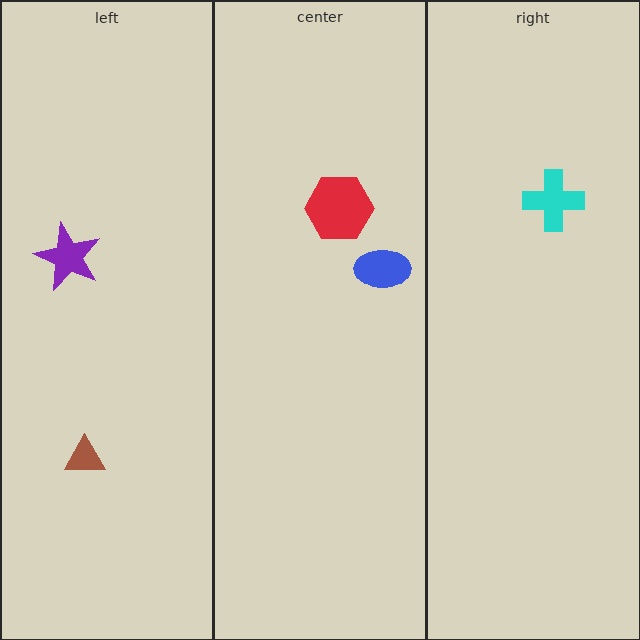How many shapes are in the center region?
2.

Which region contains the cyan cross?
The right region.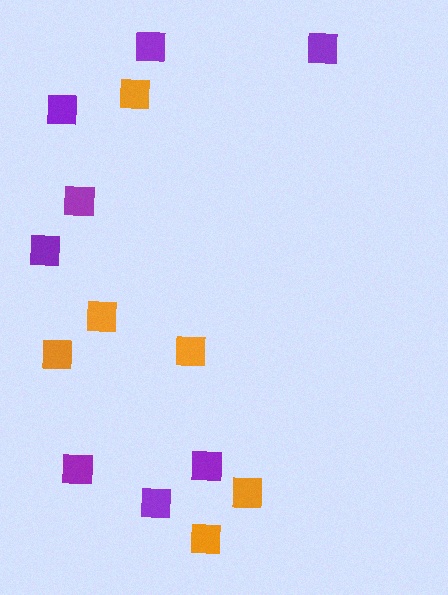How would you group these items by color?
There are 2 groups: one group of orange squares (6) and one group of purple squares (8).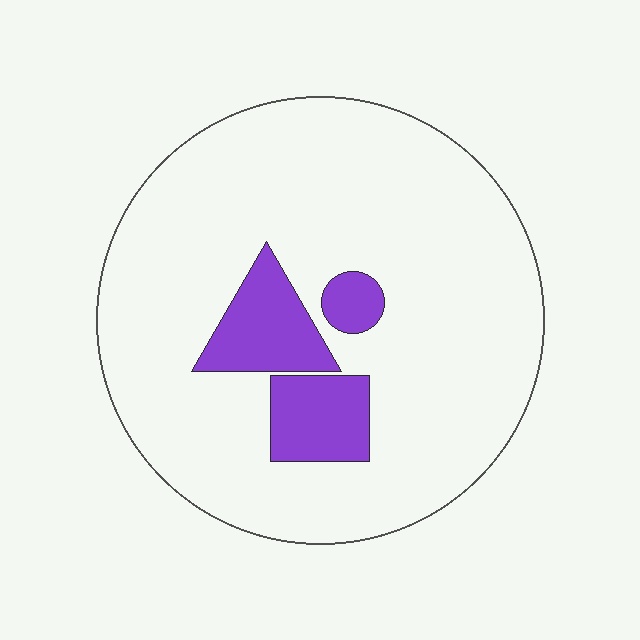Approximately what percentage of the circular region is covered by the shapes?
Approximately 15%.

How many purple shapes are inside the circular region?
3.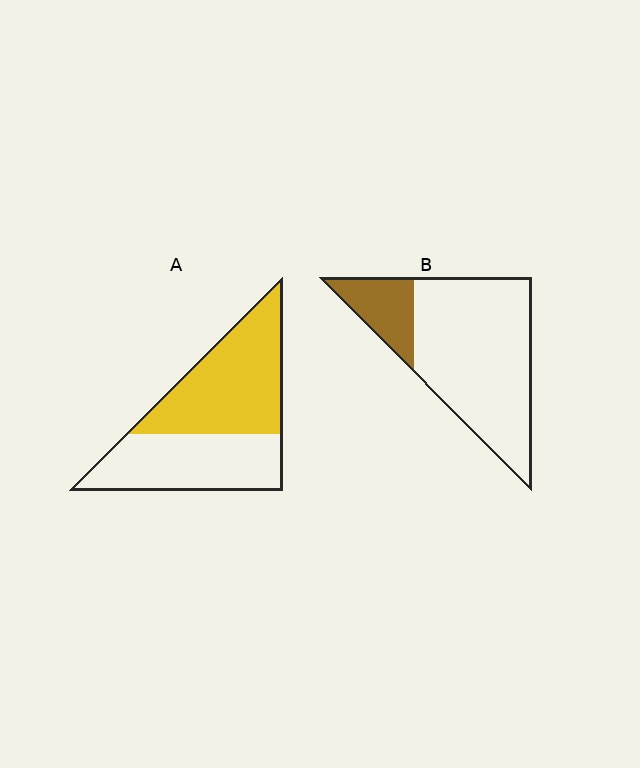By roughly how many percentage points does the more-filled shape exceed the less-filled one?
By roughly 35 percentage points (A over B).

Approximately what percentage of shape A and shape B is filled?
A is approximately 55% and B is approximately 20%.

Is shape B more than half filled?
No.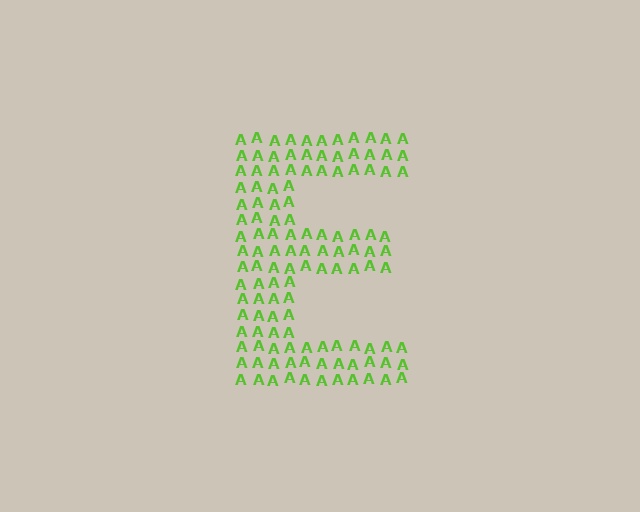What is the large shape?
The large shape is the letter E.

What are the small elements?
The small elements are letter A's.